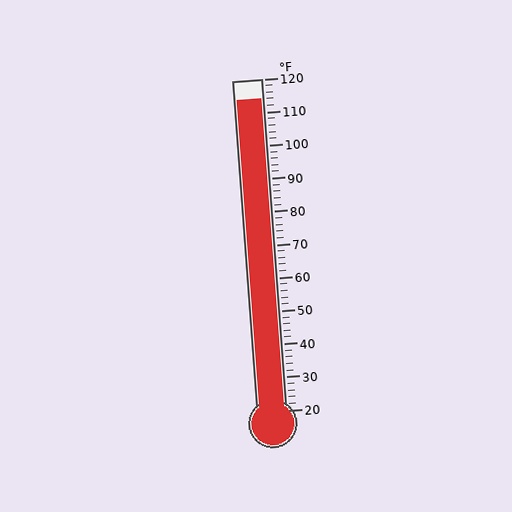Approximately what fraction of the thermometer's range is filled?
The thermometer is filled to approximately 95% of its range.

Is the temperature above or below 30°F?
The temperature is above 30°F.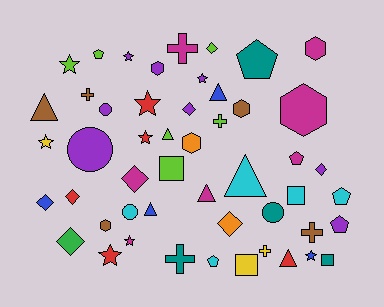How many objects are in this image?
There are 50 objects.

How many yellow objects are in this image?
There are 3 yellow objects.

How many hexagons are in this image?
There are 6 hexagons.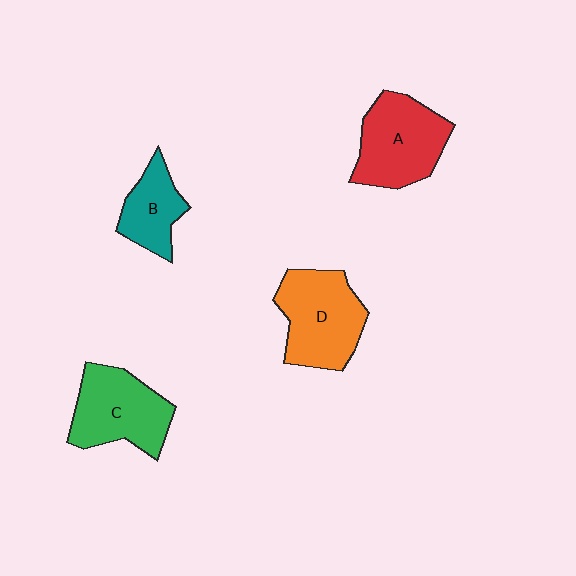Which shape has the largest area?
Shape D (orange).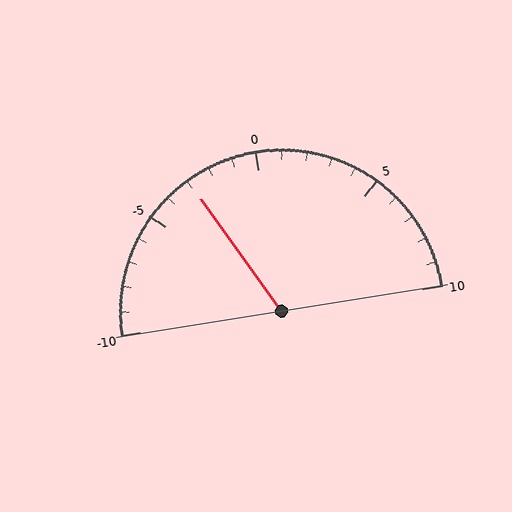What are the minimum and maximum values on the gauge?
The gauge ranges from -10 to 10.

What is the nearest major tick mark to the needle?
The nearest major tick mark is -5.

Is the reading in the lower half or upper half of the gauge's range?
The reading is in the lower half of the range (-10 to 10).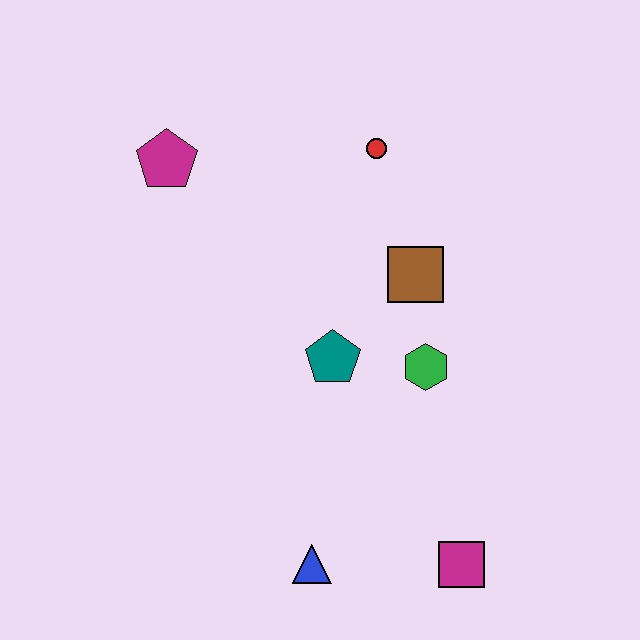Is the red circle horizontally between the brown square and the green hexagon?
No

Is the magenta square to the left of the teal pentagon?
No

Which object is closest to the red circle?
The brown square is closest to the red circle.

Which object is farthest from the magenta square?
The magenta pentagon is farthest from the magenta square.